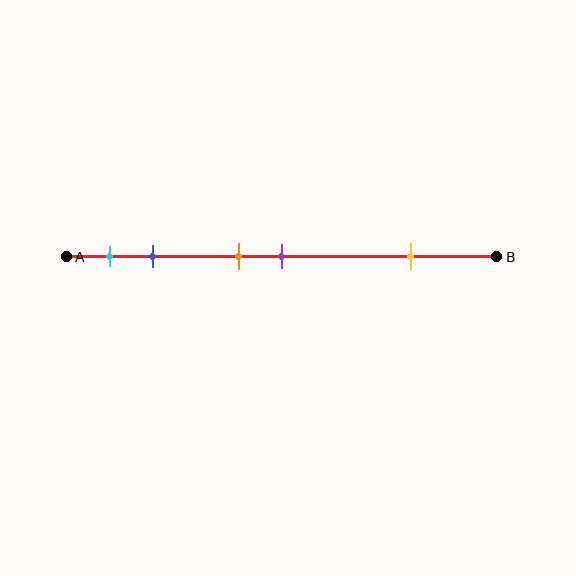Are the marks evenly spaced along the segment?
No, the marks are not evenly spaced.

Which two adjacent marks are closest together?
The orange and purple marks are the closest adjacent pair.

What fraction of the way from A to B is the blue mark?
The blue mark is approximately 20% (0.2) of the way from A to B.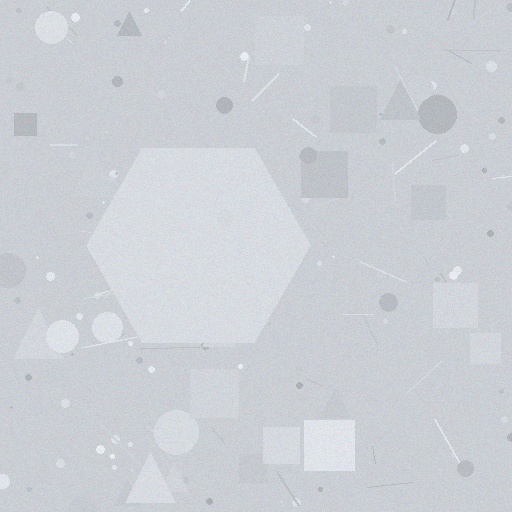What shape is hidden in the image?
A hexagon is hidden in the image.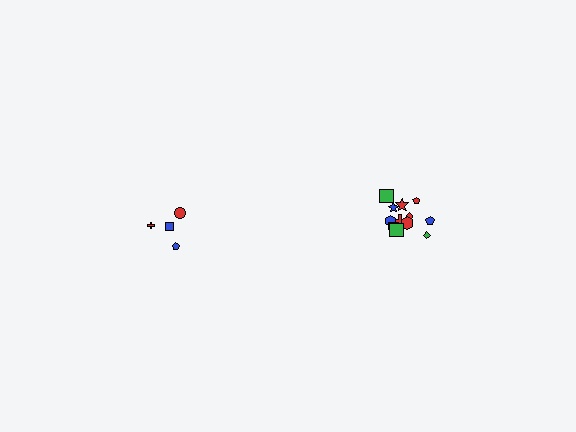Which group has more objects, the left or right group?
The right group.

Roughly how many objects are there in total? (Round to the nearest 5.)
Roughly 15 objects in total.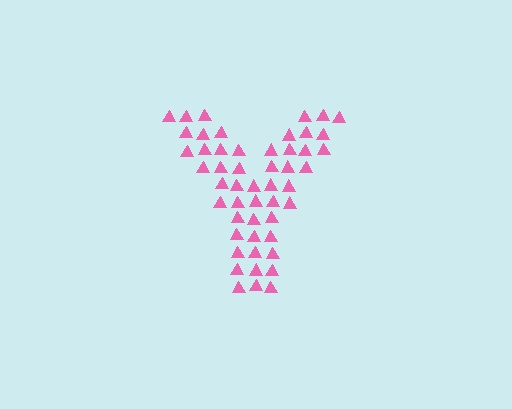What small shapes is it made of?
It is made of small triangles.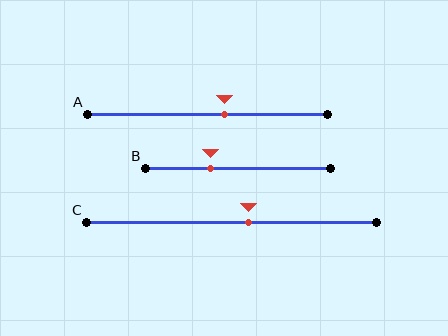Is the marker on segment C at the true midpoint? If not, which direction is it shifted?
No, the marker on segment C is shifted to the right by about 6% of the segment length.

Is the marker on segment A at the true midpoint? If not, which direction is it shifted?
No, the marker on segment A is shifted to the right by about 7% of the segment length.